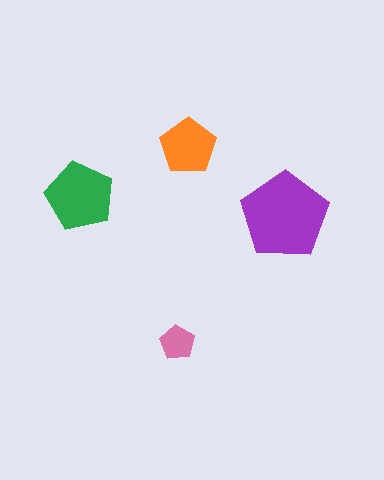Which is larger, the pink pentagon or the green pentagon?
The green one.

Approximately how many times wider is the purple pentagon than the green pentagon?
About 1.5 times wider.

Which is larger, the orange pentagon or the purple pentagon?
The purple one.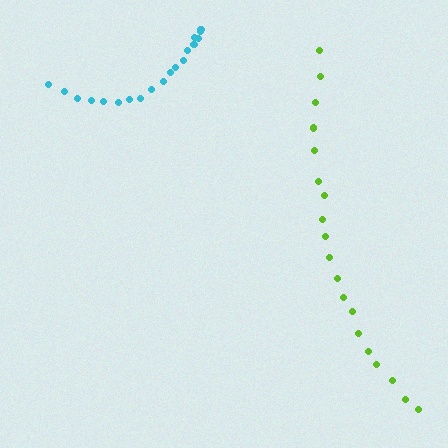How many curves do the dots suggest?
There are 2 distinct paths.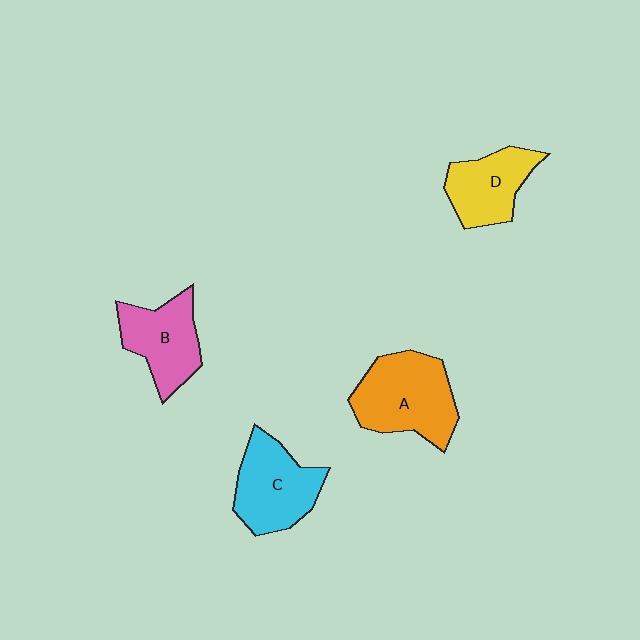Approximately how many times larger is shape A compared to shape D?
Approximately 1.4 times.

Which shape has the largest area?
Shape A (orange).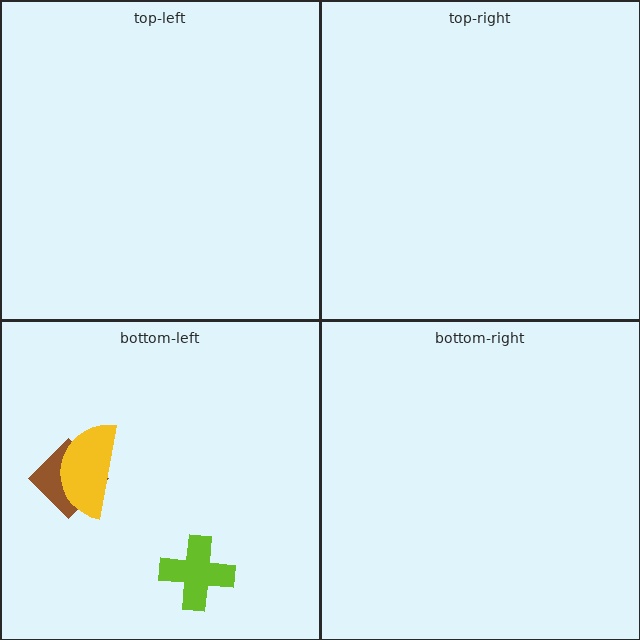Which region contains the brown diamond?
The bottom-left region.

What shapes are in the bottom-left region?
The lime cross, the brown diamond, the yellow semicircle.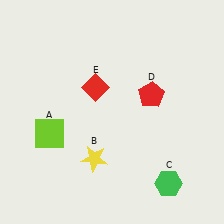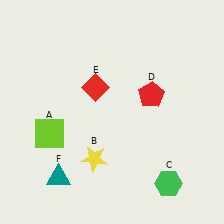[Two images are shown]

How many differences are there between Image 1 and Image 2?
There is 1 difference between the two images.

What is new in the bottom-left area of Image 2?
A teal triangle (F) was added in the bottom-left area of Image 2.